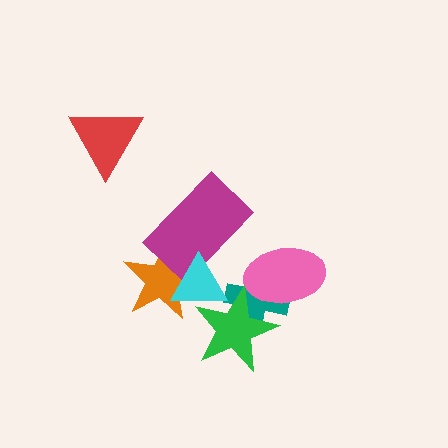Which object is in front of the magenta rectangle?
The cyan triangle is in front of the magenta rectangle.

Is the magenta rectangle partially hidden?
Yes, it is partially covered by another shape.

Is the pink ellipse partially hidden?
Yes, it is partially covered by another shape.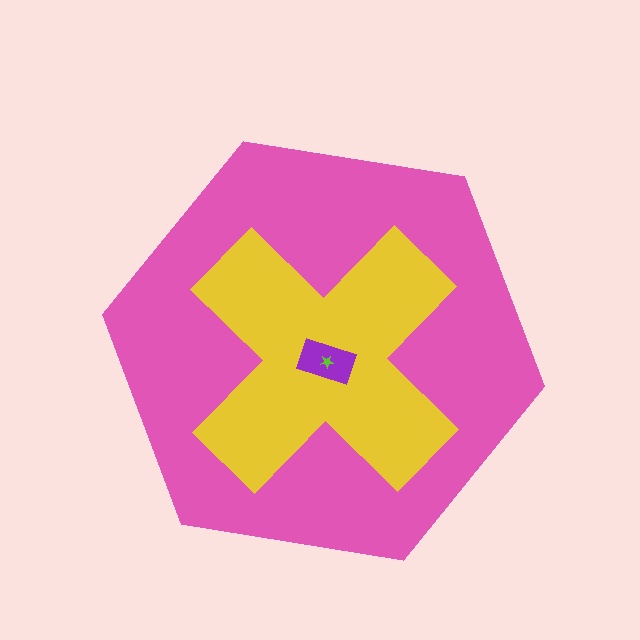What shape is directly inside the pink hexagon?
The yellow cross.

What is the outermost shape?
The pink hexagon.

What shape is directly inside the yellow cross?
The purple rectangle.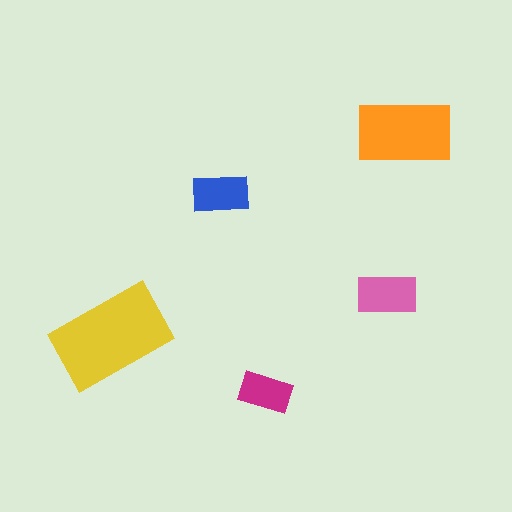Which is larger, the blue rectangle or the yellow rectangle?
The yellow one.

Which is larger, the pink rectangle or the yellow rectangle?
The yellow one.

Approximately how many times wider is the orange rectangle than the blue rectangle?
About 1.5 times wider.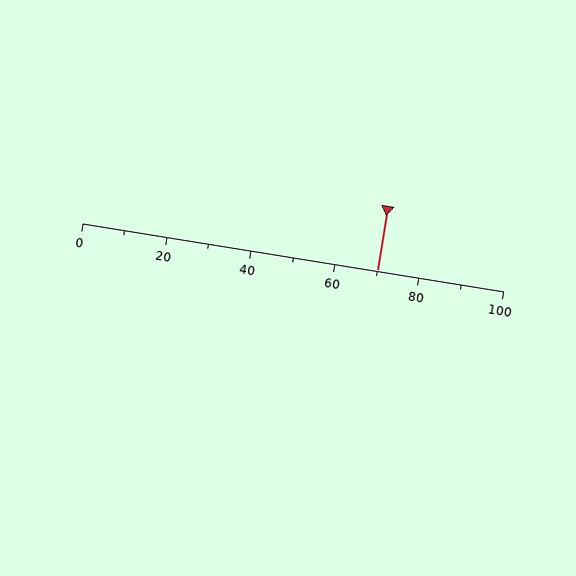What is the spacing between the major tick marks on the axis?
The major ticks are spaced 20 apart.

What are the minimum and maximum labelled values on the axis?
The axis runs from 0 to 100.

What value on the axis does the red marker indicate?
The marker indicates approximately 70.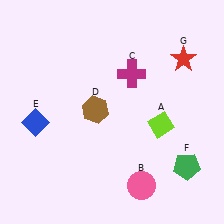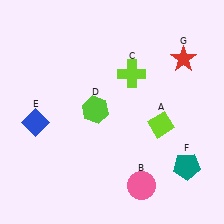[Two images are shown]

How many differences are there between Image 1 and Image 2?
There are 3 differences between the two images.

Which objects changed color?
C changed from magenta to lime. D changed from brown to lime. F changed from green to teal.